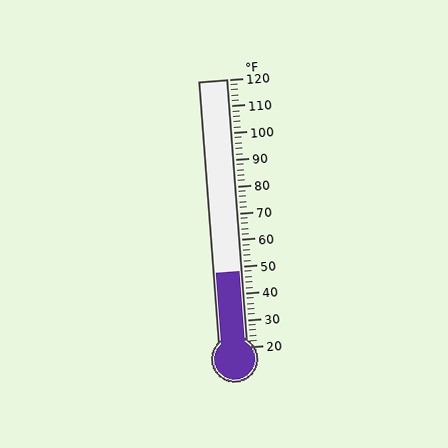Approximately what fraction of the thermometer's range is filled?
The thermometer is filled to approximately 30% of its range.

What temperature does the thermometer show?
The thermometer shows approximately 48°F.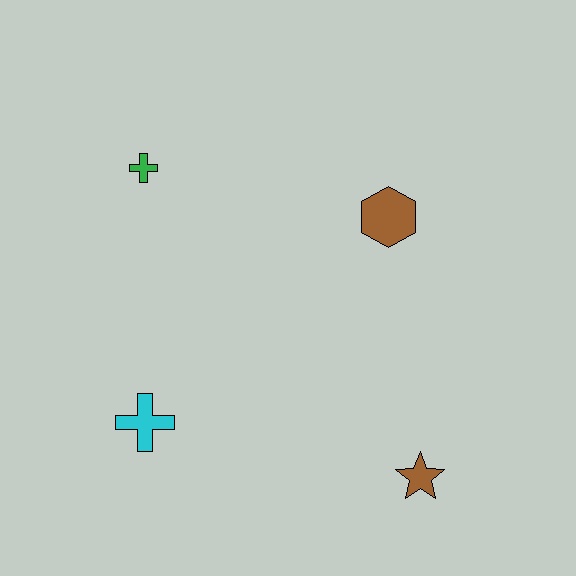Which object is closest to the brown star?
The brown hexagon is closest to the brown star.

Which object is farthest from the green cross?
The brown star is farthest from the green cross.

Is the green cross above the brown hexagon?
Yes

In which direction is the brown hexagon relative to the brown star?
The brown hexagon is above the brown star.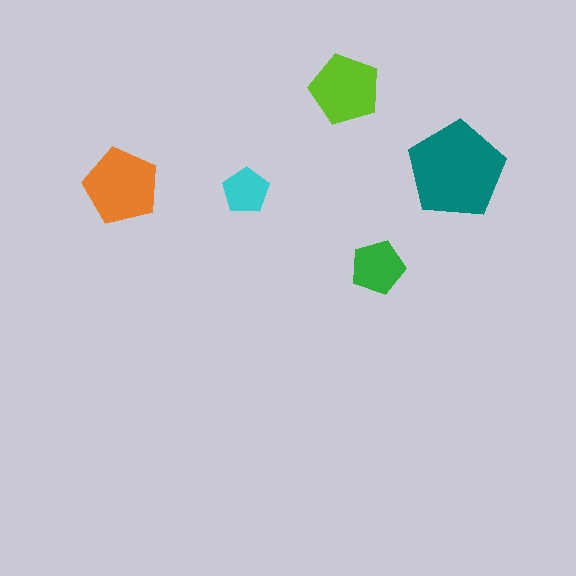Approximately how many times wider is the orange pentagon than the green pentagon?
About 1.5 times wider.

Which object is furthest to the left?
The orange pentagon is leftmost.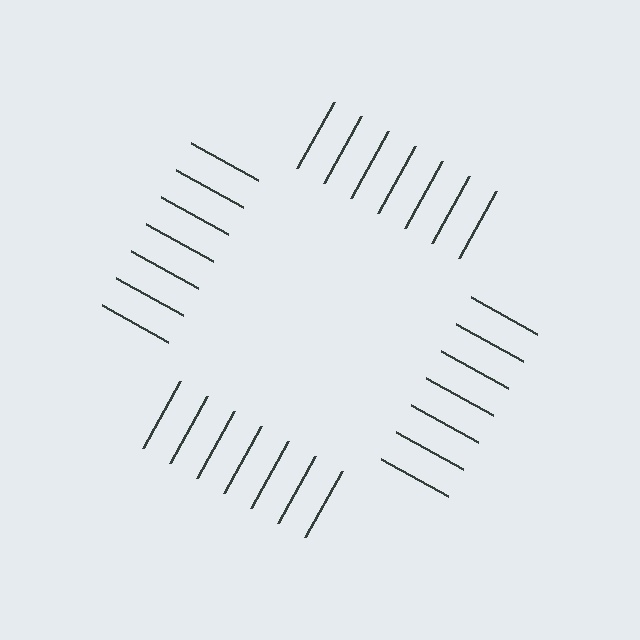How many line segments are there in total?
28 — 7 along each of the 4 edges.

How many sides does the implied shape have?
4 sides — the line-ends trace a square.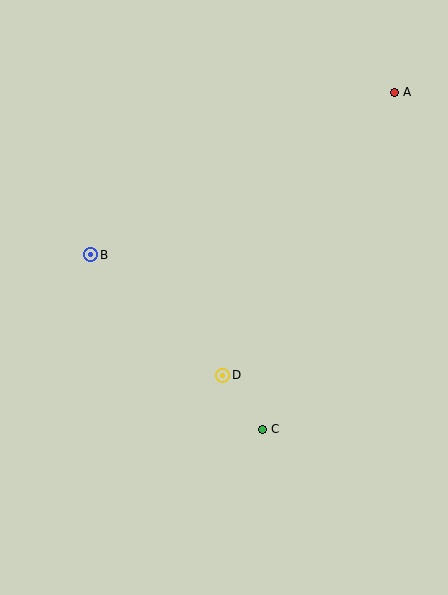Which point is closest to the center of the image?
Point D at (223, 375) is closest to the center.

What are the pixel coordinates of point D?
Point D is at (223, 375).